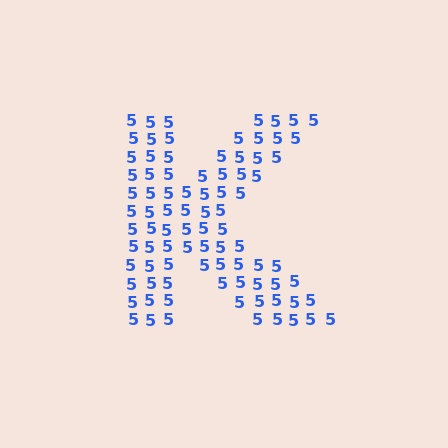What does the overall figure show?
The overall figure shows the letter K.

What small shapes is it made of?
It is made of small digit 5's.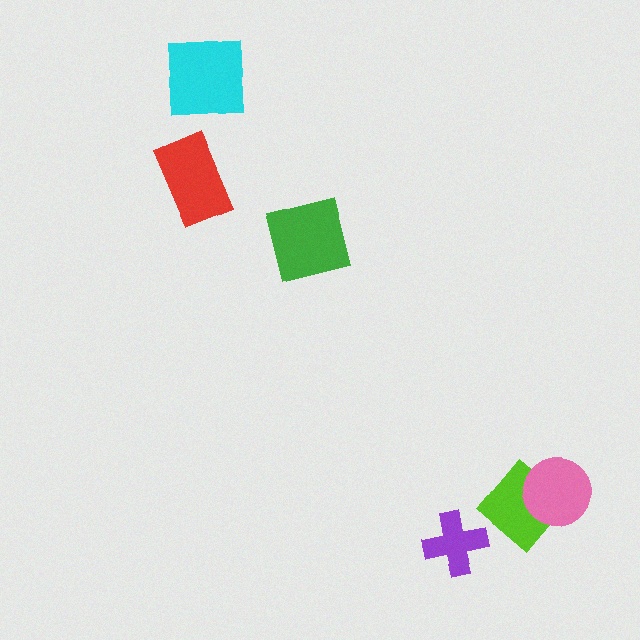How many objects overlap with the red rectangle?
0 objects overlap with the red rectangle.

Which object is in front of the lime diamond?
The pink circle is in front of the lime diamond.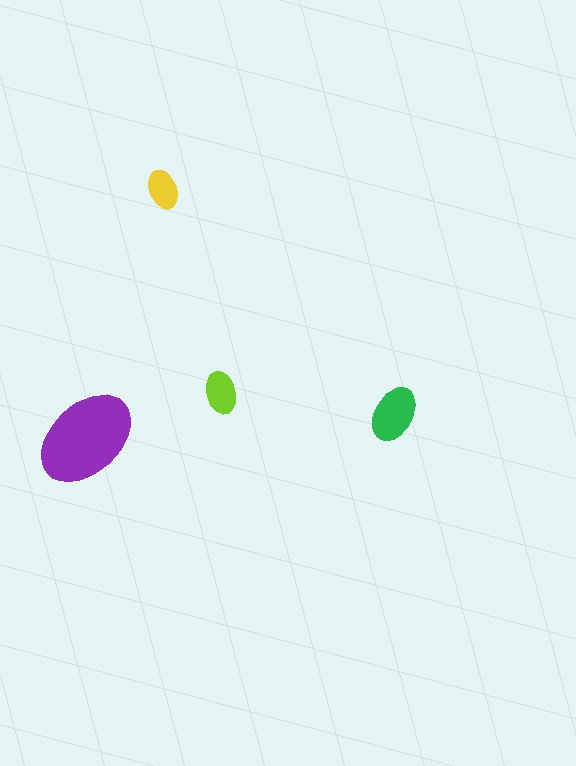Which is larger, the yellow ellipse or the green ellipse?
The green one.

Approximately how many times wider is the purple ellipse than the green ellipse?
About 2 times wider.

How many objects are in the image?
There are 4 objects in the image.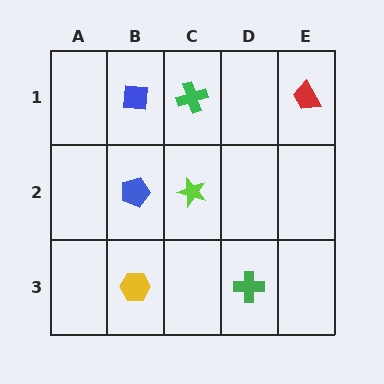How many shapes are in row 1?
3 shapes.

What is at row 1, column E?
A red trapezoid.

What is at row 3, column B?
A yellow hexagon.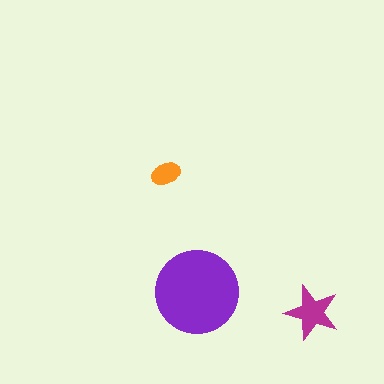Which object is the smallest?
The orange ellipse.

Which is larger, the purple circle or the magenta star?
The purple circle.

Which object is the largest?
The purple circle.